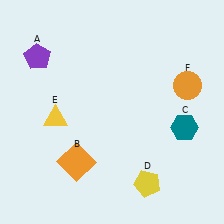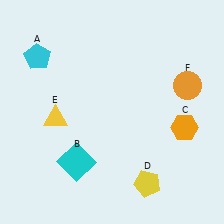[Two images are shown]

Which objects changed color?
A changed from purple to cyan. B changed from orange to cyan. C changed from teal to orange.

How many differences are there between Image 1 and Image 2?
There are 3 differences between the two images.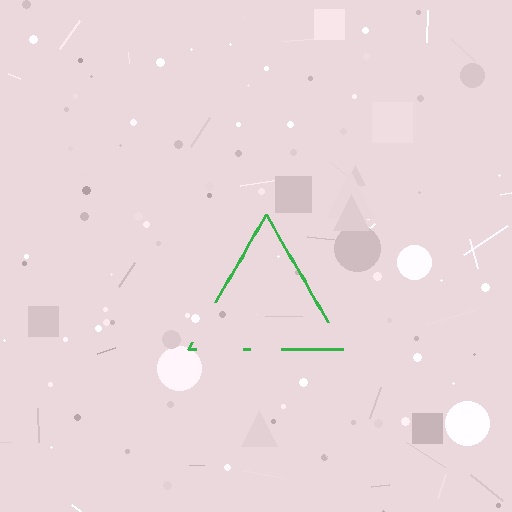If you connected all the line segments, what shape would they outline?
They would outline a triangle.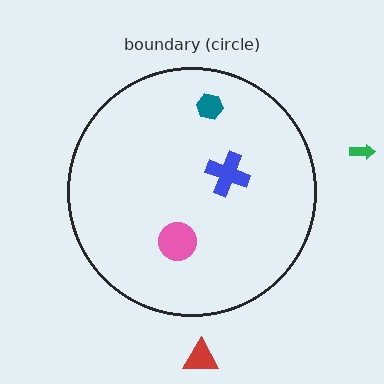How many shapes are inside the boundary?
3 inside, 2 outside.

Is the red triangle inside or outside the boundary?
Outside.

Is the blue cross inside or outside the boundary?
Inside.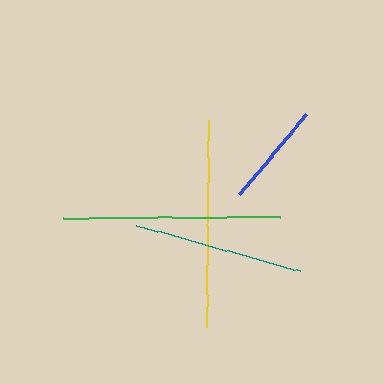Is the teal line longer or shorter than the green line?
The green line is longer than the teal line.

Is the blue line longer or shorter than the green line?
The green line is longer than the blue line.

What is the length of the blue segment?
The blue segment is approximately 104 pixels long.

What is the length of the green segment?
The green segment is approximately 218 pixels long.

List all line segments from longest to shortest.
From longest to shortest: green, yellow, teal, blue.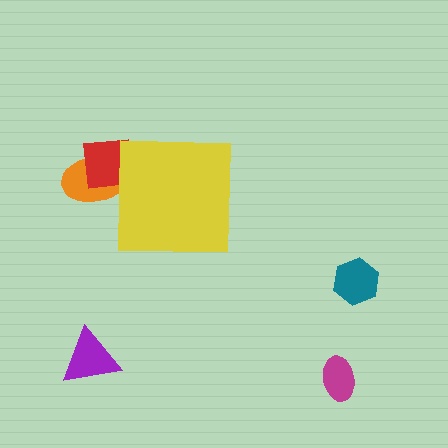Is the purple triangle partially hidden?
No, the purple triangle is fully visible.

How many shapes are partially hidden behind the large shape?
2 shapes are partially hidden.